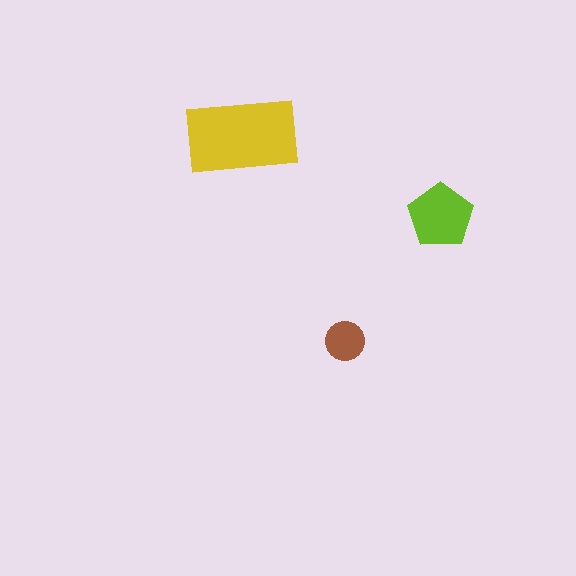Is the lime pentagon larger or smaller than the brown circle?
Larger.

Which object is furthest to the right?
The lime pentagon is rightmost.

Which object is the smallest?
The brown circle.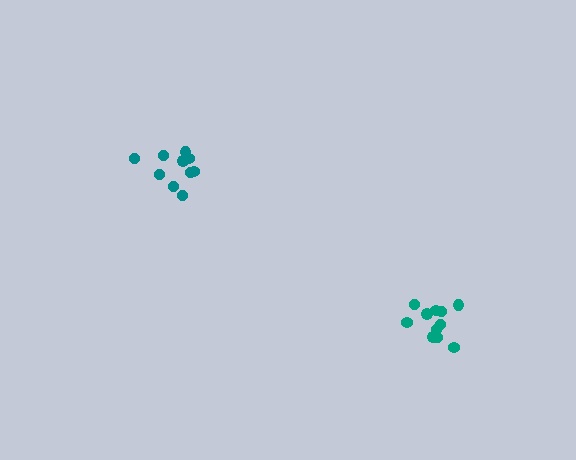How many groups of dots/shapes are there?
There are 2 groups.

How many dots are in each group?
Group 1: 11 dots, Group 2: 10 dots (21 total).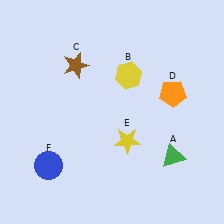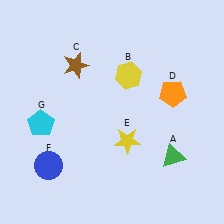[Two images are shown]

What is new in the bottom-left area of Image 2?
A cyan pentagon (G) was added in the bottom-left area of Image 2.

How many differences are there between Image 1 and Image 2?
There is 1 difference between the two images.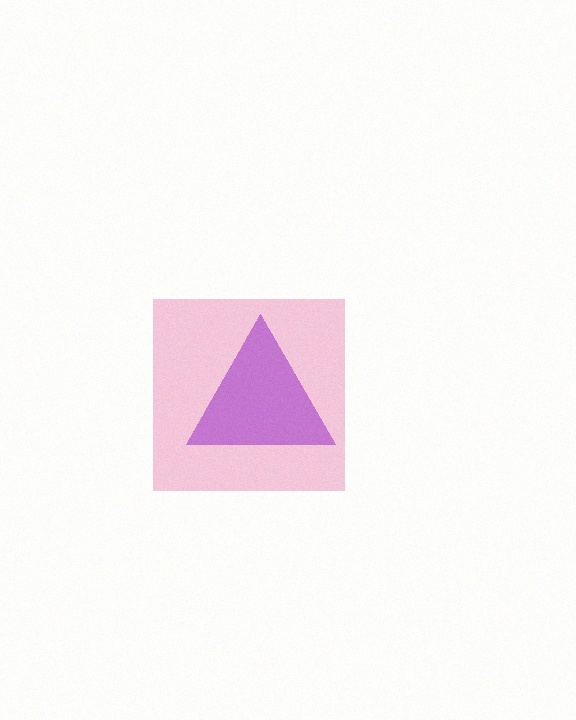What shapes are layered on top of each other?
The layered shapes are: a pink square, a purple triangle.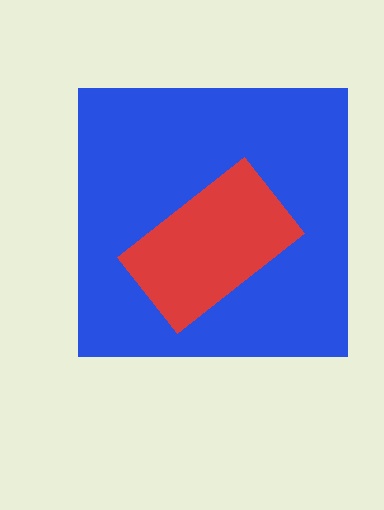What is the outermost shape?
The blue square.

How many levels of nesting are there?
2.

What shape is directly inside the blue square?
The red rectangle.